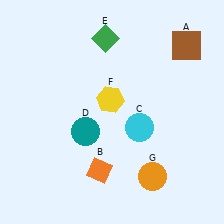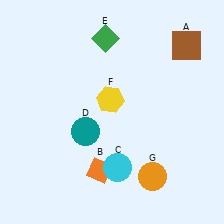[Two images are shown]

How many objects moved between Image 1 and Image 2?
1 object moved between the two images.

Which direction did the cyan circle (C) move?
The cyan circle (C) moved down.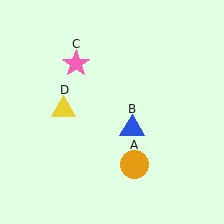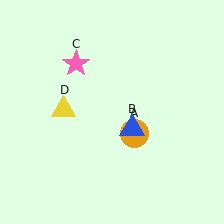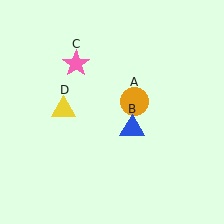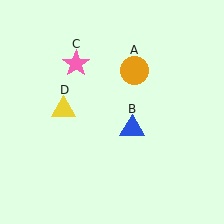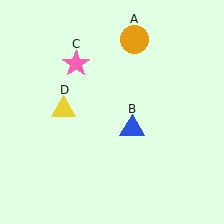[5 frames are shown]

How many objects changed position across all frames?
1 object changed position: orange circle (object A).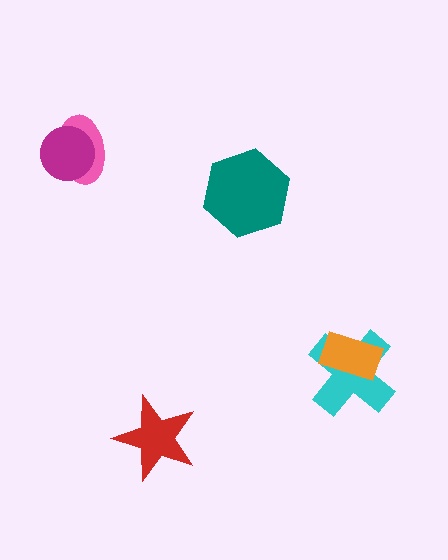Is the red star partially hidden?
No, no other shape covers it.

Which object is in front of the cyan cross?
The orange rectangle is in front of the cyan cross.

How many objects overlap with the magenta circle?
1 object overlaps with the magenta circle.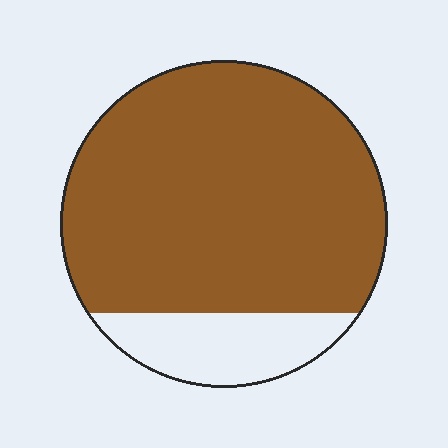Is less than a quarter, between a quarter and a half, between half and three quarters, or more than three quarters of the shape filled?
More than three quarters.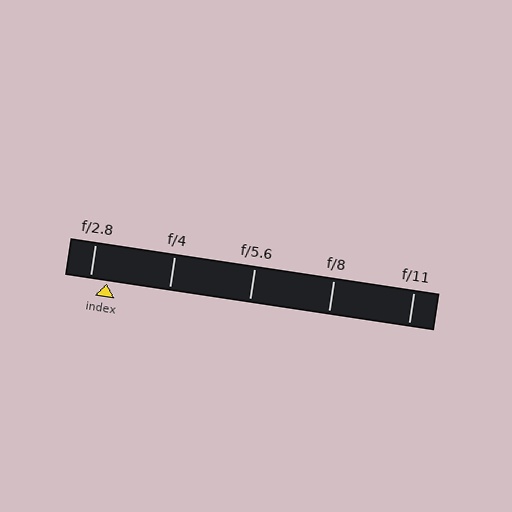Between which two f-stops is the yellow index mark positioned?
The index mark is between f/2.8 and f/4.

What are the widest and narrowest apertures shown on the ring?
The widest aperture shown is f/2.8 and the narrowest is f/11.